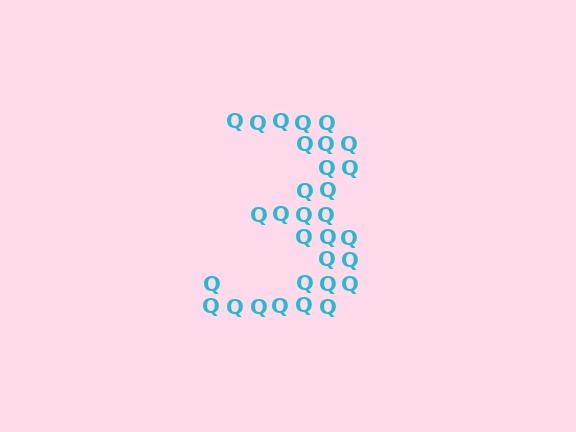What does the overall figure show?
The overall figure shows the digit 3.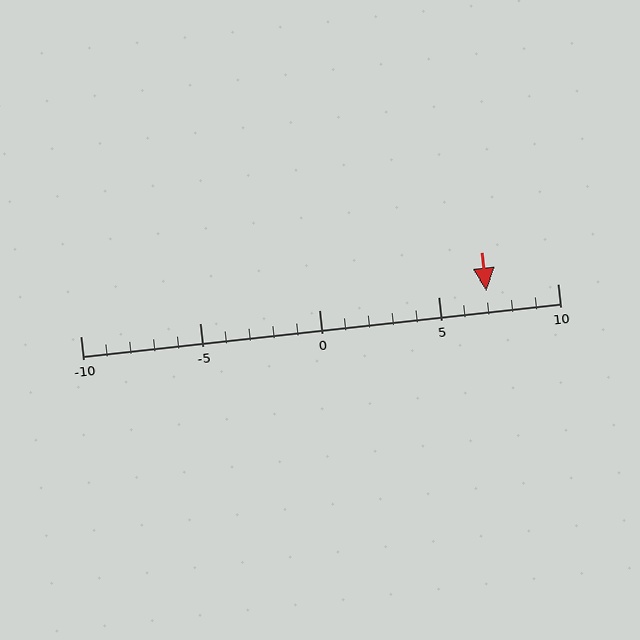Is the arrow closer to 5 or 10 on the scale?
The arrow is closer to 5.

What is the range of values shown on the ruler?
The ruler shows values from -10 to 10.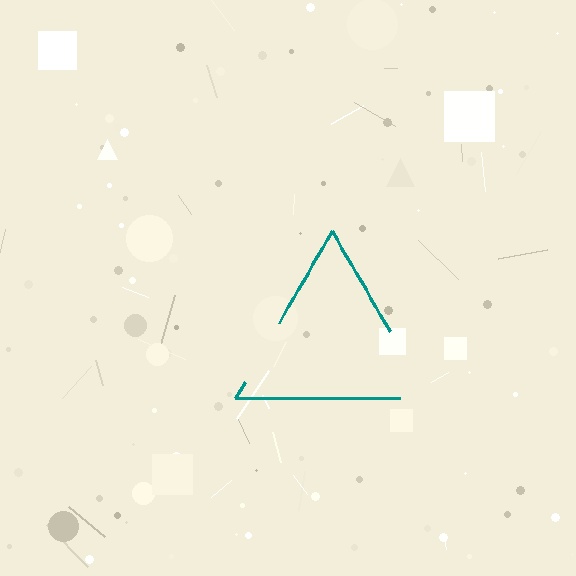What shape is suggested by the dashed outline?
The dashed outline suggests a triangle.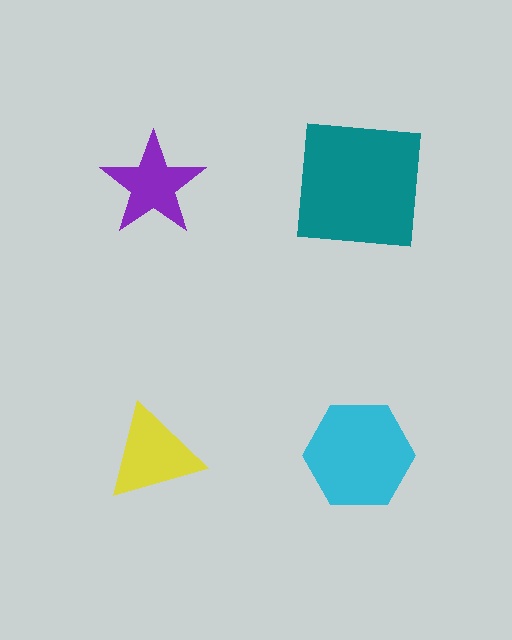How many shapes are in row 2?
2 shapes.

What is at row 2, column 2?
A cyan hexagon.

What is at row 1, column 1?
A purple star.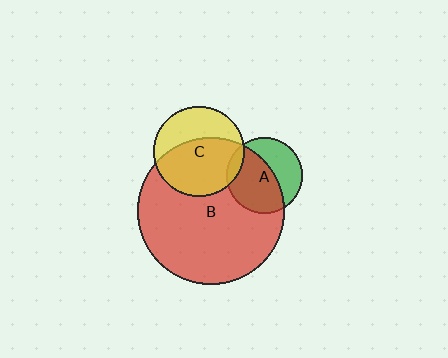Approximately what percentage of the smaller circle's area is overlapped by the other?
Approximately 60%.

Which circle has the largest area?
Circle B (red).